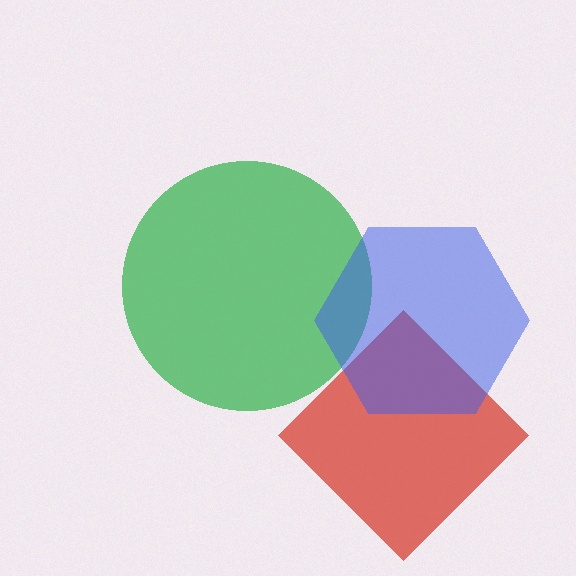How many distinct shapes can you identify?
There are 3 distinct shapes: a green circle, a red diamond, a blue hexagon.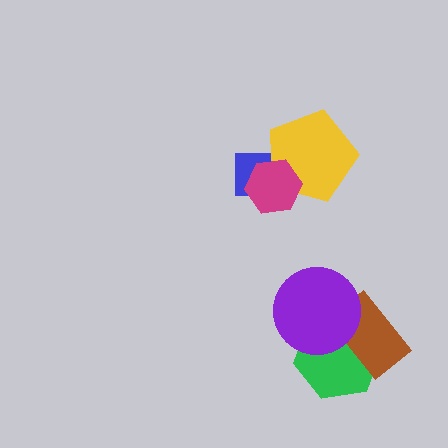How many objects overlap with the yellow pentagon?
2 objects overlap with the yellow pentagon.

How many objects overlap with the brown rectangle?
2 objects overlap with the brown rectangle.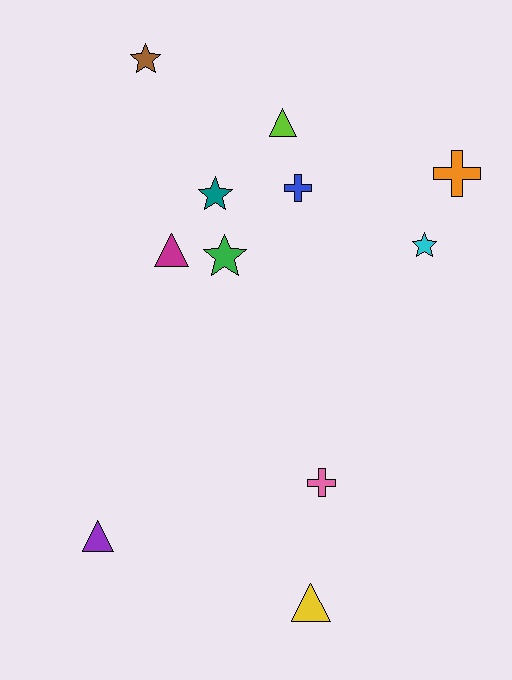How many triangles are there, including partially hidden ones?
There are 4 triangles.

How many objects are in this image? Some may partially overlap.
There are 11 objects.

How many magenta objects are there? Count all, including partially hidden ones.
There is 1 magenta object.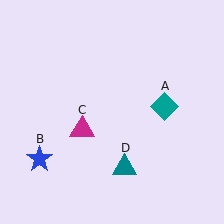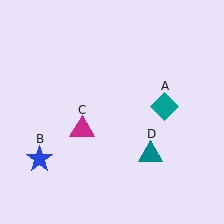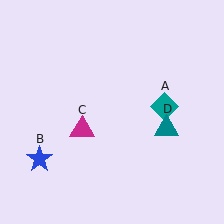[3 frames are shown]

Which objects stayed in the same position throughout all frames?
Teal diamond (object A) and blue star (object B) and magenta triangle (object C) remained stationary.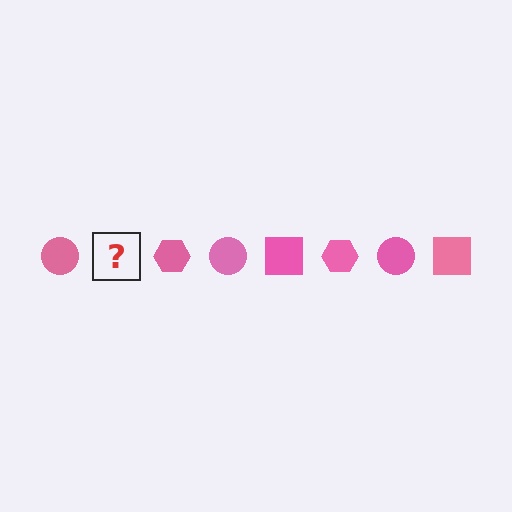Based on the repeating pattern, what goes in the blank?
The blank should be a pink square.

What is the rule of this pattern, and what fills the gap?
The rule is that the pattern cycles through circle, square, hexagon shapes in pink. The gap should be filled with a pink square.